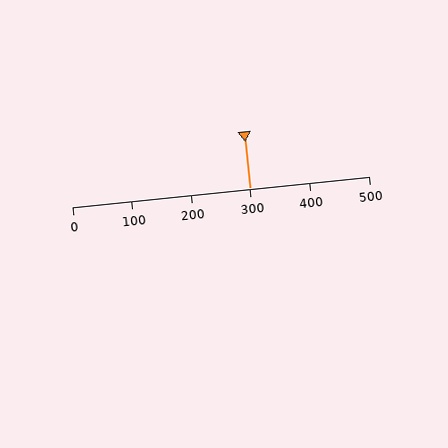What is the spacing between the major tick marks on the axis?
The major ticks are spaced 100 apart.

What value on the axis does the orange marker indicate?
The marker indicates approximately 300.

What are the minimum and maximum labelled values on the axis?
The axis runs from 0 to 500.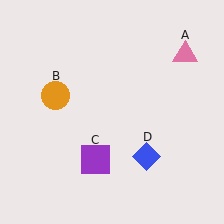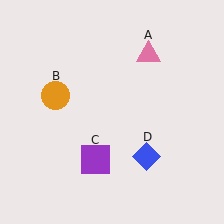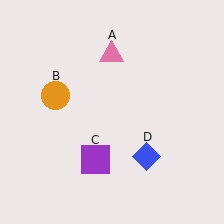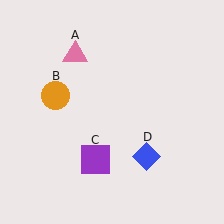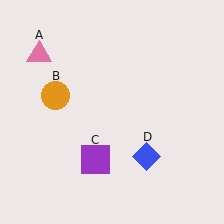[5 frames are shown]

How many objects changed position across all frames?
1 object changed position: pink triangle (object A).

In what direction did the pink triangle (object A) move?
The pink triangle (object A) moved left.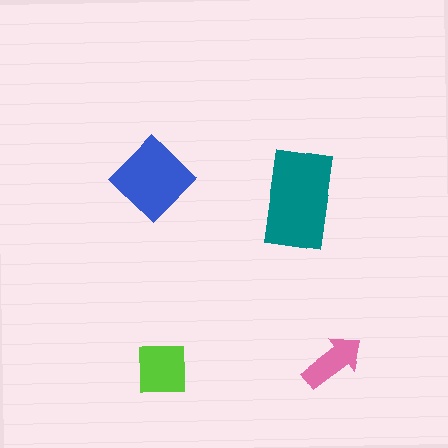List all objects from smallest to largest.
The pink arrow, the lime square, the blue diamond, the teal rectangle.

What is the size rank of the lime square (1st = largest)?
3rd.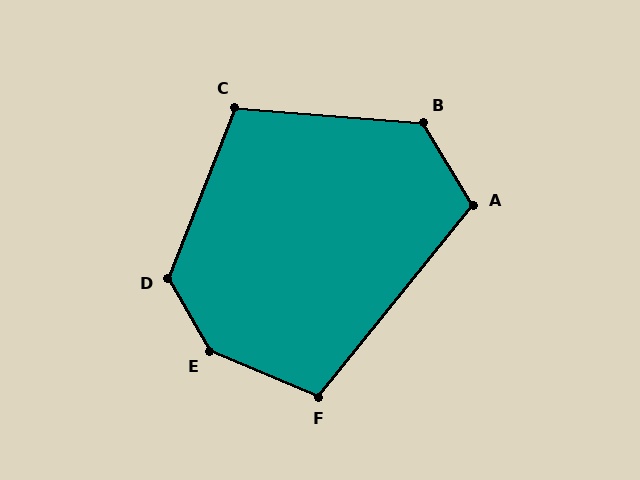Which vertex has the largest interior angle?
E, at approximately 142 degrees.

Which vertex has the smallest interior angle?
F, at approximately 106 degrees.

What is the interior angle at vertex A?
Approximately 111 degrees (obtuse).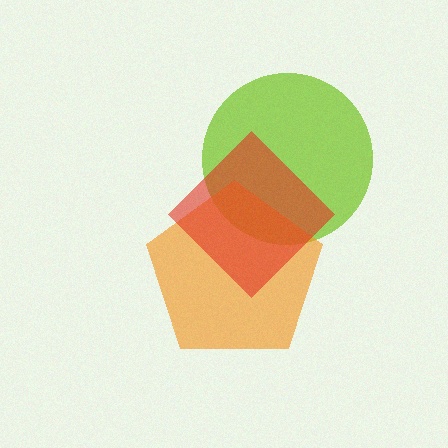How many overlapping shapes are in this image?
There are 3 overlapping shapes in the image.